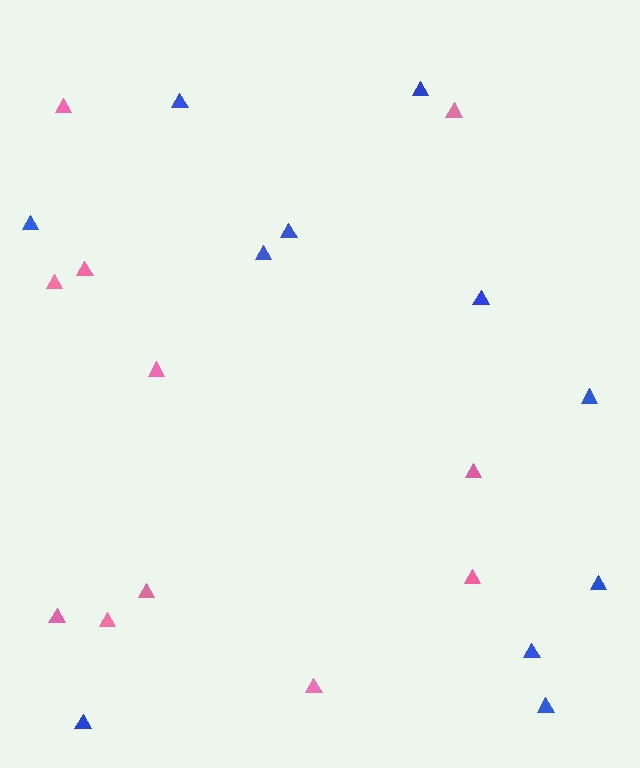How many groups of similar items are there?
There are 2 groups: one group of pink triangles (11) and one group of blue triangles (11).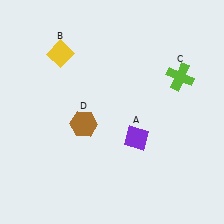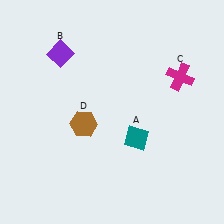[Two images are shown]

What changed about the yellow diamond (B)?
In Image 1, B is yellow. In Image 2, it changed to purple.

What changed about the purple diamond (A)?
In Image 1, A is purple. In Image 2, it changed to teal.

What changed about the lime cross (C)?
In Image 1, C is lime. In Image 2, it changed to magenta.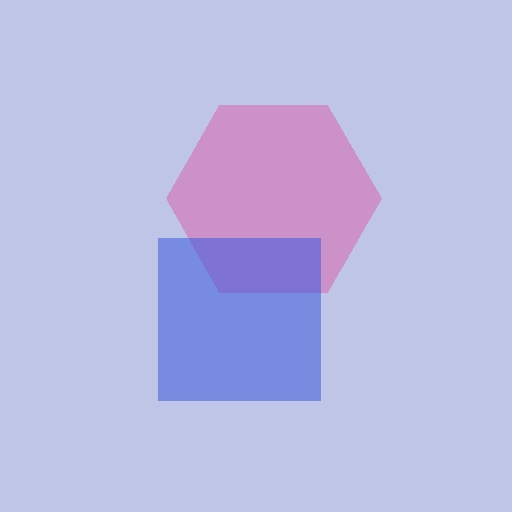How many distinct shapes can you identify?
There are 2 distinct shapes: a pink hexagon, a blue square.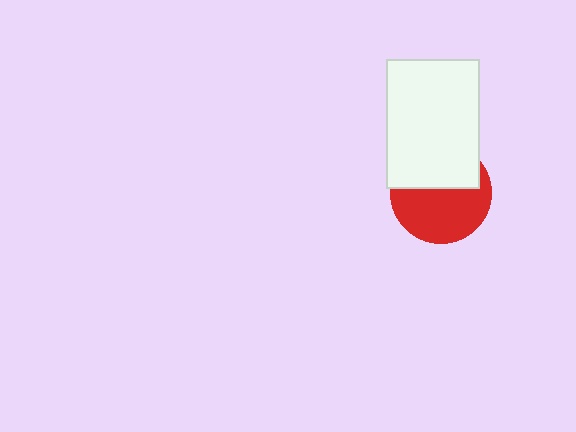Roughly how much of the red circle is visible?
About half of it is visible (roughly 57%).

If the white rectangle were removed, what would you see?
You would see the complete red circle.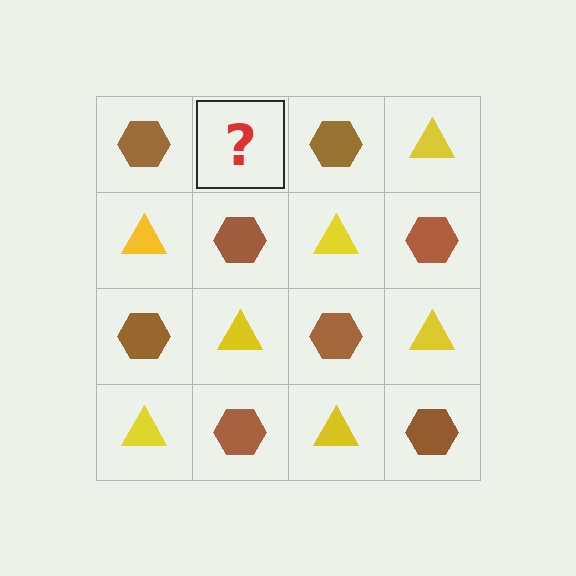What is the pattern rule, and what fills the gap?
The rule is that it alternates brown hexagon and yellow triangle in a checkerboard pattern. The gap should be filled with a yellow triangle.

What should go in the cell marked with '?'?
The missing cell should contain a yellow triangle.